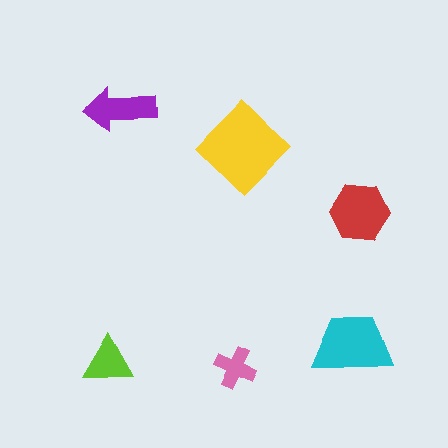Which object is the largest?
The yellow diamond.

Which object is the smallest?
The pink cross.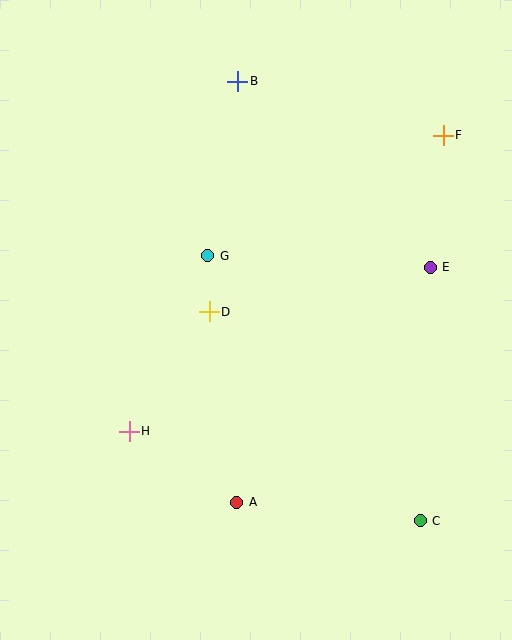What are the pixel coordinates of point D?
Point D is at (209, 312).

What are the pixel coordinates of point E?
Point E is at (430, 267).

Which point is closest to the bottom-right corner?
Point C is closest to the bottom-right corner.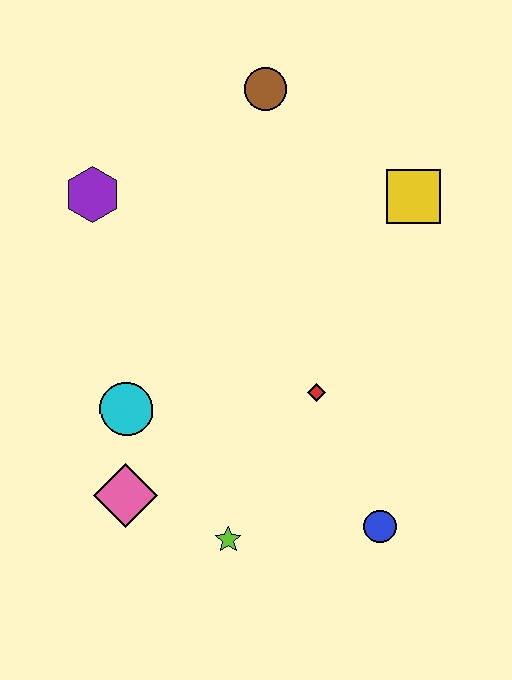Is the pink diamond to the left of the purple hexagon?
No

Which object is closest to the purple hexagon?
The brown circle is closest to the purple hexagon.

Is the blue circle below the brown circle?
Yes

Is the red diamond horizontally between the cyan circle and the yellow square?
Yes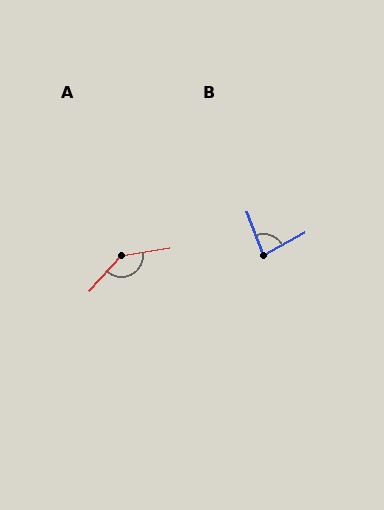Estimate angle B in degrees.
Approximately 82 degrees.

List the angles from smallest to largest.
B (82°), A (140°).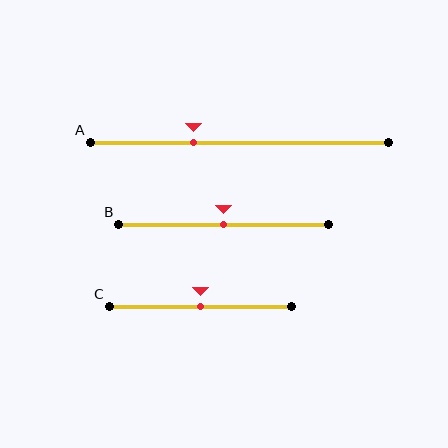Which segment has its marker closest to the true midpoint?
Segment B has its marker closest to the true midpoint.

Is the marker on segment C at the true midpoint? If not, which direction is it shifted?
Yes, the marker on segment C is at the true midpoint.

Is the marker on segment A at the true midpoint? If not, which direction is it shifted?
No, the marker on segment A is shifted to the left by about 15% of the segment length.